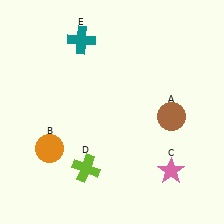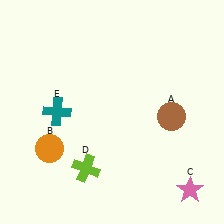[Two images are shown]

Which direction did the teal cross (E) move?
The teal cross (E) moved down.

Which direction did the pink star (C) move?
The pink star (C) moved right.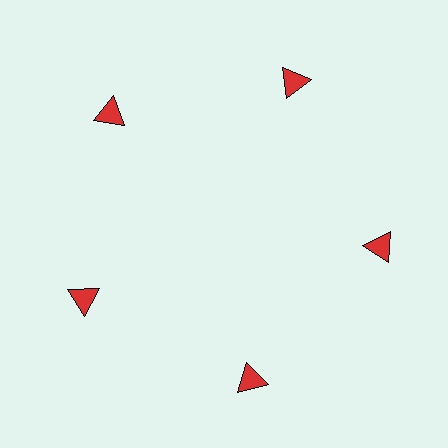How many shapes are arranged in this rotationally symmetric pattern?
There are 5 shapes, arranged in 5 groups of 1.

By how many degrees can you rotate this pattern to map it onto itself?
The pattern maps onto itself every 72 degrees of rotation.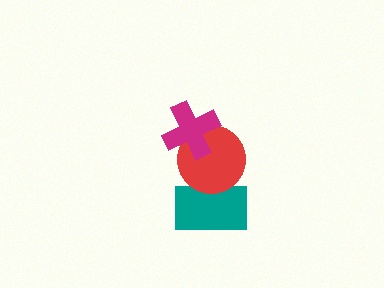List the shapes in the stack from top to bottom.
From top to bottom: the magenta cross, the red circle, the teal rectangle.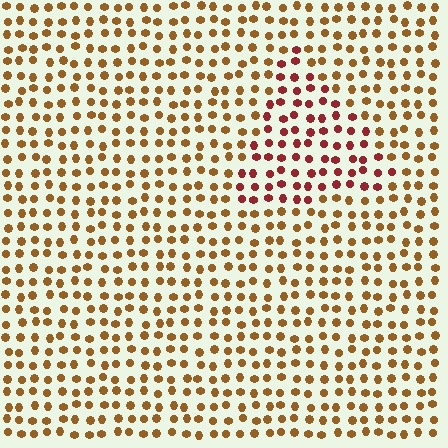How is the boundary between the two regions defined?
The boundary is defined purely by a slight shift in hue (about 37 degrees). Spacing, size, and orientation are identical on both sides.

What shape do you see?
I see a triangle.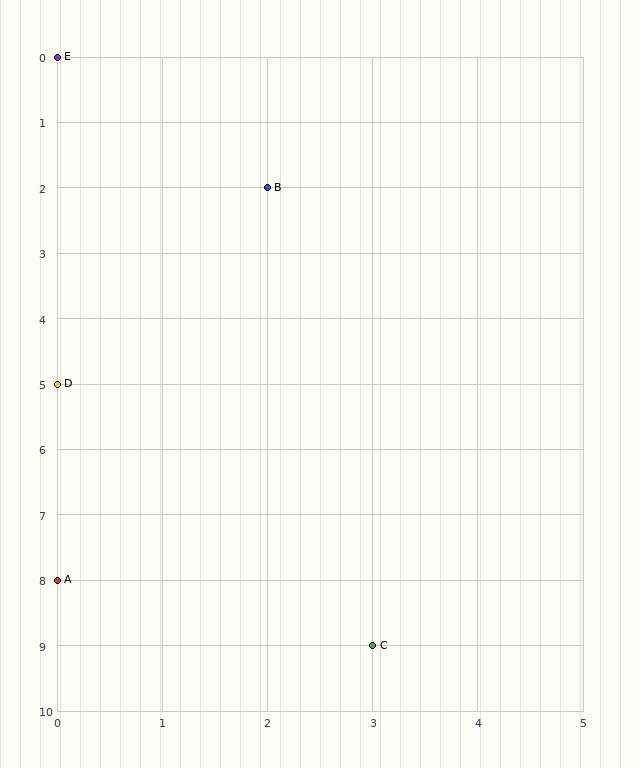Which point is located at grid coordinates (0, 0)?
Point E is at (0, 0).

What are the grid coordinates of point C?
Point C is at grid coordinates (3, 9).